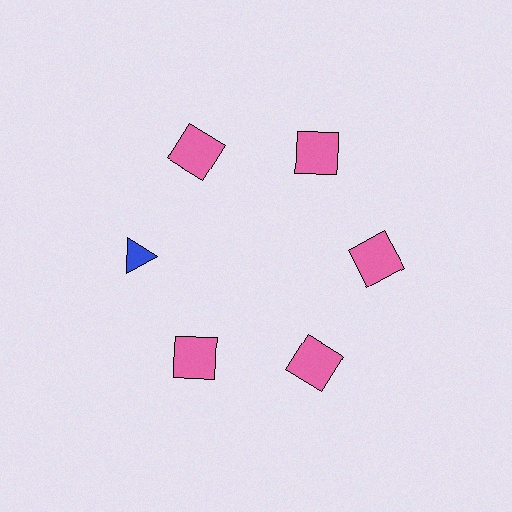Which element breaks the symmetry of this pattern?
The blue triangle at roughly the 9 o'clock position breaks the symmetry. All other shapes are pink squares.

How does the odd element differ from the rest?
It differs in both color (blue instead of pink) and shape (triangle instead of square).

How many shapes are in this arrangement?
There are 6 shapes arranged in a ring pattern.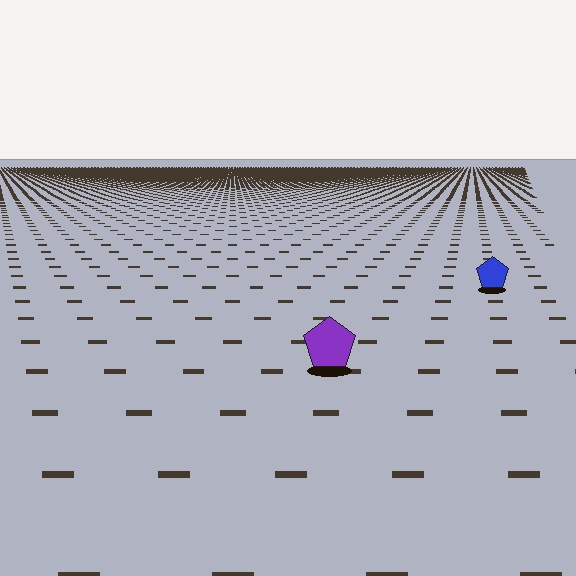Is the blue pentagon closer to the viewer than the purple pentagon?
No. The purple pentagon is closer — you can tell from the texture gradient: the ground texture is coarser near it.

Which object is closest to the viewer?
The purple pentagon is closest. The texture marks near it are larger and more spread out.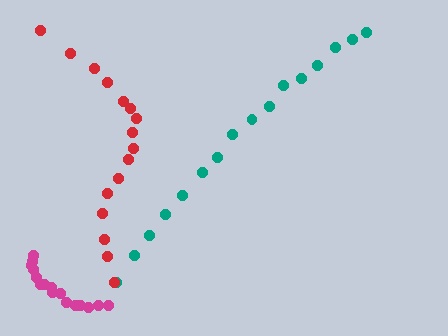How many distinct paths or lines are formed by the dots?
There are 3 distinct paths.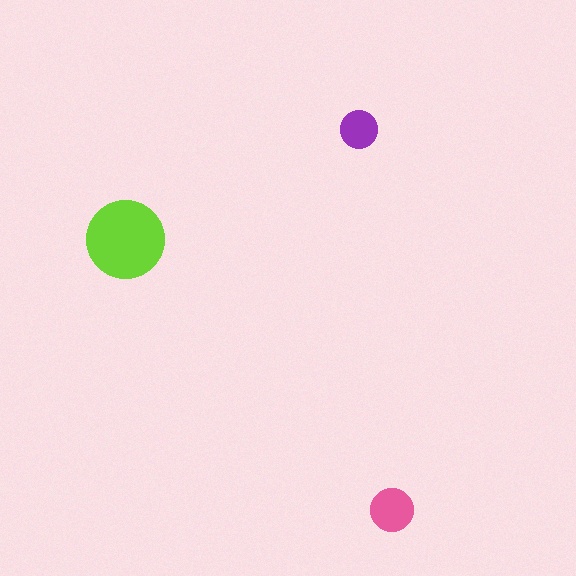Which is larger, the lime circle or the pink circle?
The lime one.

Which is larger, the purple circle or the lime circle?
The lime one.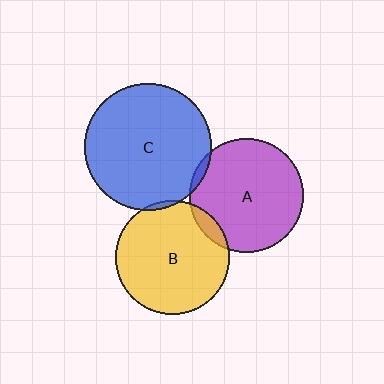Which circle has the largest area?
Circle C (blue).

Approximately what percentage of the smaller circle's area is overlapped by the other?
Approximately 5%.